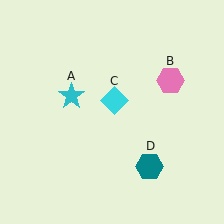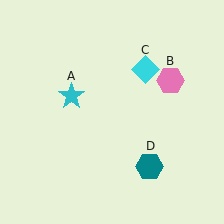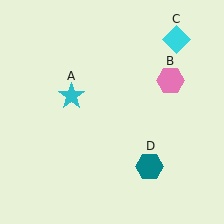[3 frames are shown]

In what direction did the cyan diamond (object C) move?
The cyan diamond (object C) moved up and to the right.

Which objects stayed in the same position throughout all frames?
Cyan star (object A) and pink hexagon (object B) and teal hexagon (object D) remained stationary.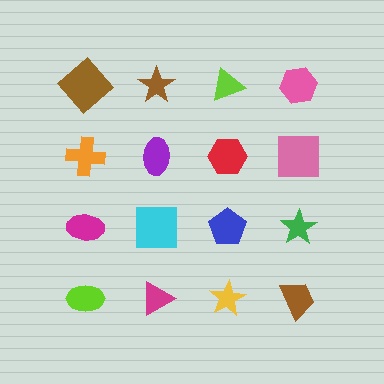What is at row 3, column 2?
A cyan square.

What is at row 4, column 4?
A brown trapezoid.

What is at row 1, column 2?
A brown star.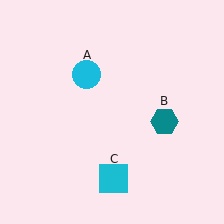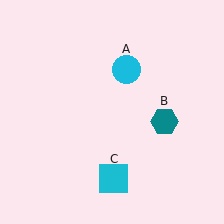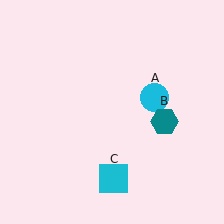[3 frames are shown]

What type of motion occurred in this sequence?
The cyan circle (object A) rotated clockwise around the center of the scene.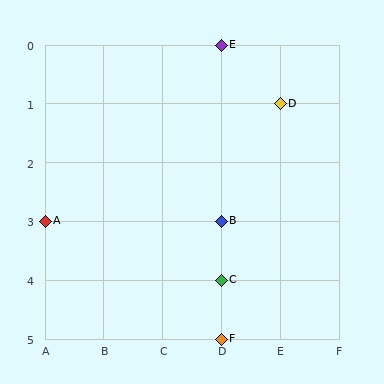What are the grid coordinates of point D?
Point D is at grid coordinates (E, 1).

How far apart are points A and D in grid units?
Points A and D are 4 columns and 2 rows apart (about 4.5 grid units diagonally).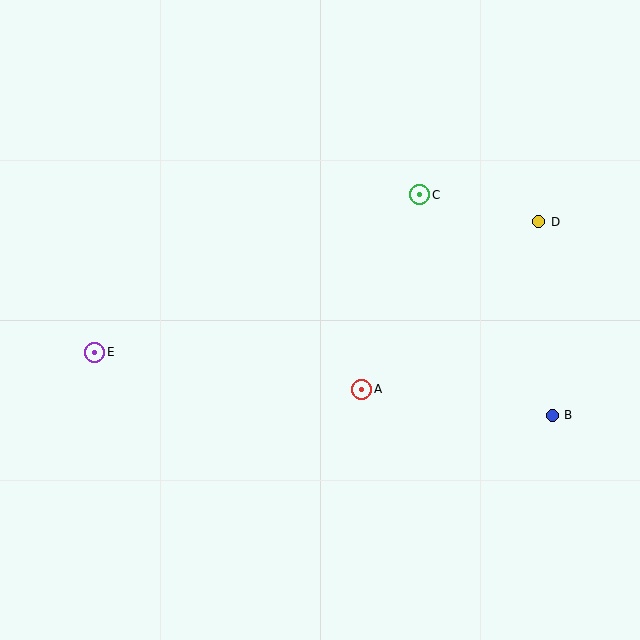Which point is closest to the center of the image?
Point A at (362, 389) is closest to the center.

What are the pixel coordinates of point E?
Point E is at (95, 352).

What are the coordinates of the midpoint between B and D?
The midpoint between B and D is at (546, 319).